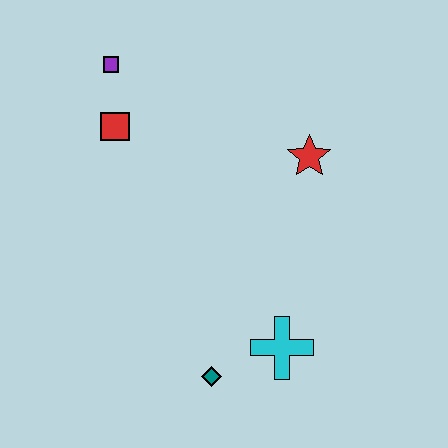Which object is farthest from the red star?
The teal diamond is farthest from the red star.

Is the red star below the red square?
Yes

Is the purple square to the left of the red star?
Yes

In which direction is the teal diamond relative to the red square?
The teal diamond is below the red square.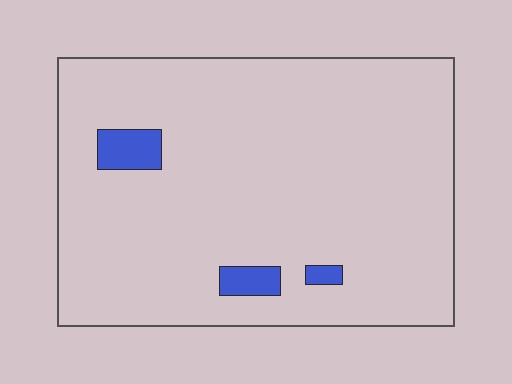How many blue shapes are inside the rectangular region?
3.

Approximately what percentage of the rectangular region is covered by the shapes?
Approximately 5%.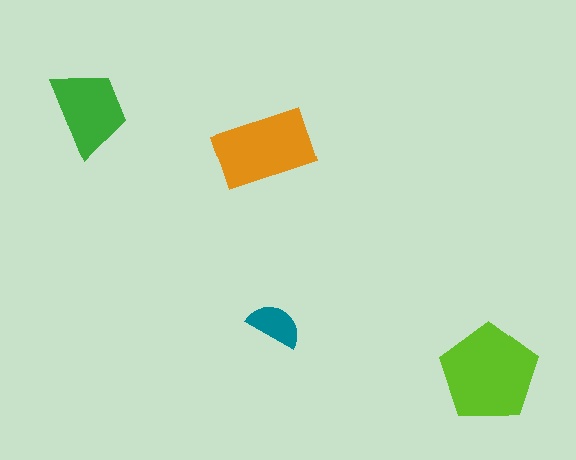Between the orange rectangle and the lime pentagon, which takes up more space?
The lime pentagon.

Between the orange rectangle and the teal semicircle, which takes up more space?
The orange rectangle.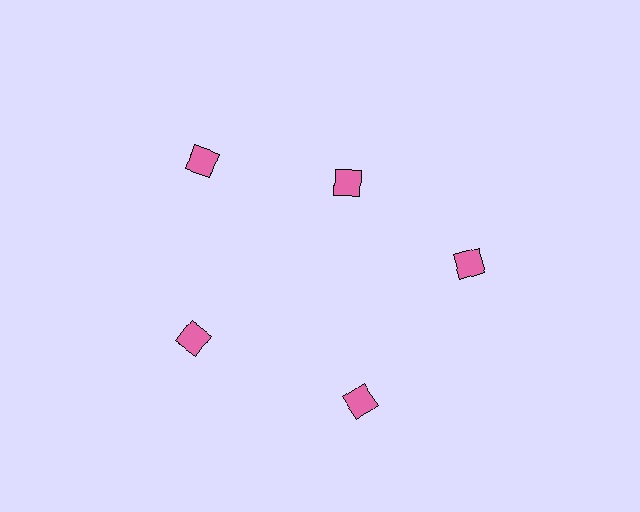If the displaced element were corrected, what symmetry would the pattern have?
It would have 5-fold rotational symmetry — the pattern would map onto itself every 72 degrees.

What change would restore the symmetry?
The symmetry would be restored by moving it outward, back onto the ring so that all 5 diamonds sit at equal angles and equal distance from the center.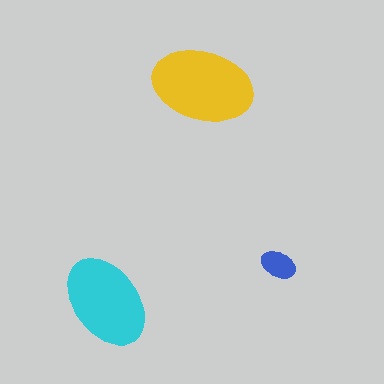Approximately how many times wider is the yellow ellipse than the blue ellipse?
About 3 times wider.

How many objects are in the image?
There are 3 objects in the image.